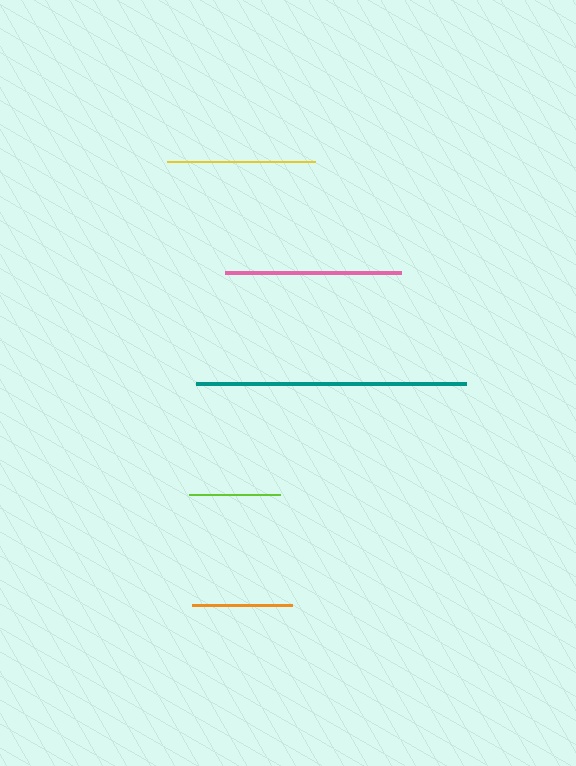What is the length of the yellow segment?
The yellow segment is approximately 148 pixels long.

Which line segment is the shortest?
The lime line is the shortest at approximately 91 pixels.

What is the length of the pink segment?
The pink segment is approximately 176 pixels long.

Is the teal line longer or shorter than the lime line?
The teal line is longer than the lime line.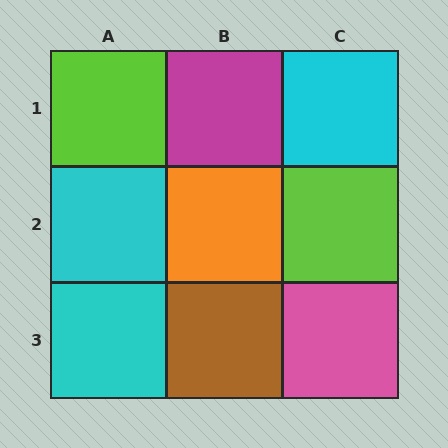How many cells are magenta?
1 cell is magenta.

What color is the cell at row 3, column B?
Brown.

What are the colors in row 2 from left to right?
Cyan, orange, lime.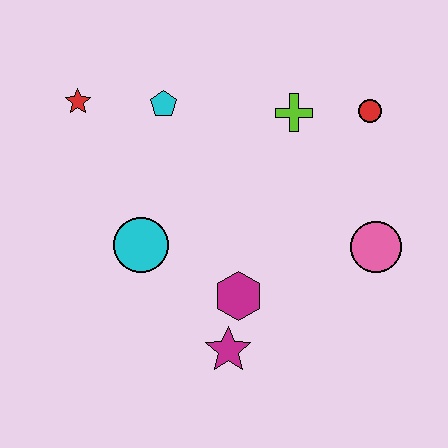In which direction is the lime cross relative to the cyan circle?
The lime cross is to the right of the cyan circle.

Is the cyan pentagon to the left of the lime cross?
Yes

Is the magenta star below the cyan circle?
Yes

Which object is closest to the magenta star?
The magenta hexagon is closest to the magenta star.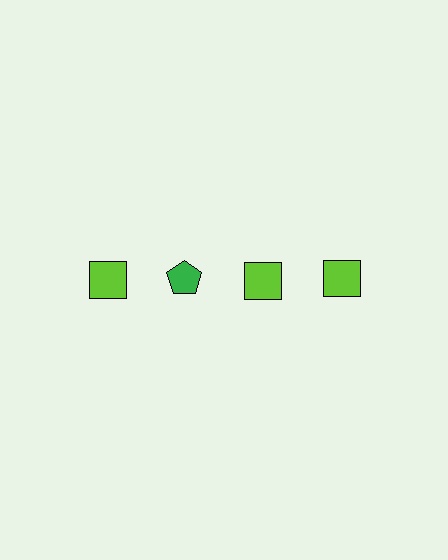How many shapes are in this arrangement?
There are 4 shapes arranged in a grid pattern.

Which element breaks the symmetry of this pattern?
The green pentagon in the top row, second from left column breaks the symmetry. All other shapes are lime squares.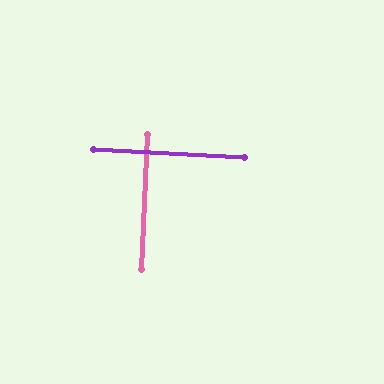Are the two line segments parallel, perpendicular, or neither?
Perpendicular — they meet at approximately 89°.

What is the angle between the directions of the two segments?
Approximately 89 degrees.